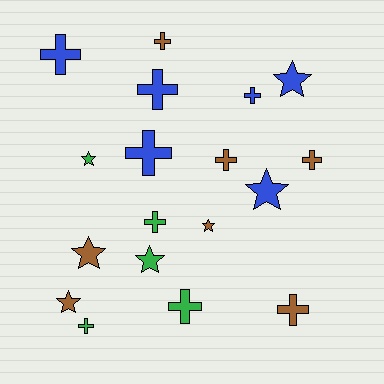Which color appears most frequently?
Brown, with 7 objects.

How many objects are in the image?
There are 18 objects.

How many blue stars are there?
There are 2 blue stars.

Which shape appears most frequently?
Cross, with 11 objects.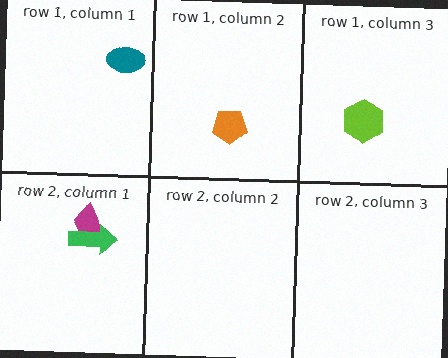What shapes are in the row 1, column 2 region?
The orange pentagon.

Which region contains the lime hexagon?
The row 1, column 3 region.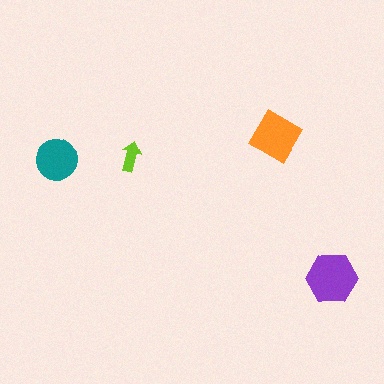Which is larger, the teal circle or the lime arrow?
The teal circle.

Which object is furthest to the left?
The teal circle is leftmost.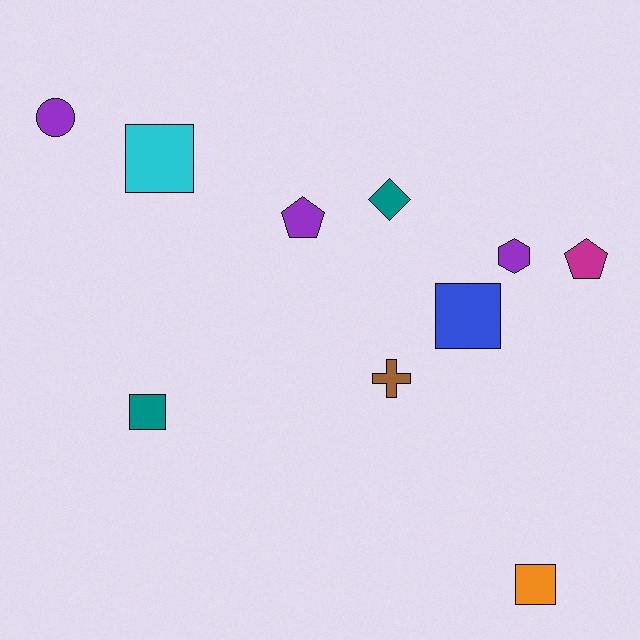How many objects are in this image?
There are 10 objects.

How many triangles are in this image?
There are no triangles.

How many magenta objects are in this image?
There is 1 magenta object.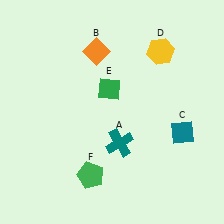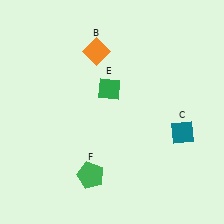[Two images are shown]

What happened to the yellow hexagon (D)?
The yellow hexagon (D) was removed in Image 2. It was in the top-right area of Image 1.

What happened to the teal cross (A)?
The teal cross (A) was removed in Image 2. It was in the bottom-right area of Image 1.